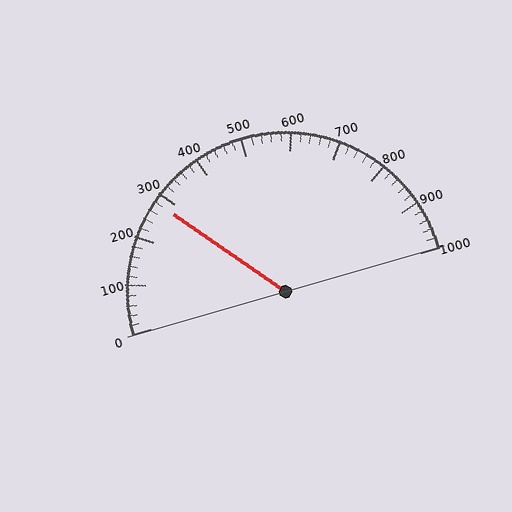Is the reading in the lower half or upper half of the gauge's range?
The reading is in the lower half of the range (0 to 1000).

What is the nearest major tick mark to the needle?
The nearest major tick mark is 300.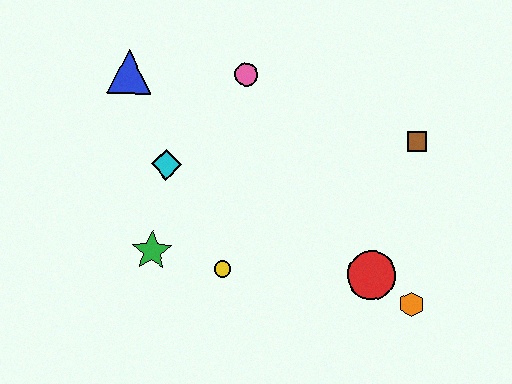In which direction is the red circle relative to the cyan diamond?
The red circle is to the right of the cyan diamond.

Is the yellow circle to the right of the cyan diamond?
Yes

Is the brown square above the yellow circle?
Yes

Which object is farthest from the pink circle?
The orange hexagon is farthest from the pink circle.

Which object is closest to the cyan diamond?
The green star is closest to the cyan diamond.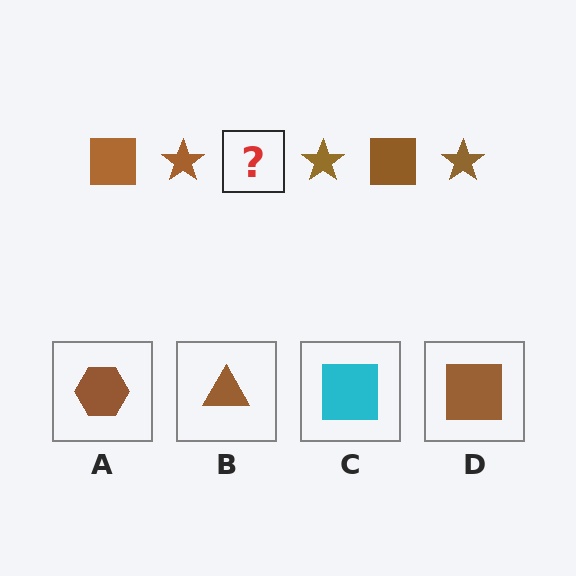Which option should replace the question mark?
Option D.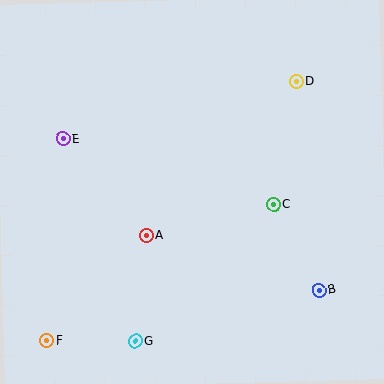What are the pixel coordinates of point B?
Point B is at (319, 290).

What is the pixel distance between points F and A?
The distance between F and A is 145 pixels.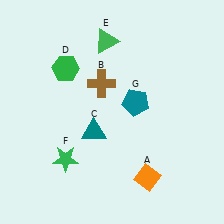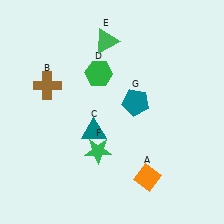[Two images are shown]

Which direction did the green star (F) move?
The green star (F) moved right.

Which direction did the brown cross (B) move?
The brown cross (B) moved left.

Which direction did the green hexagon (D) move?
The green hexagon (D) moved right.